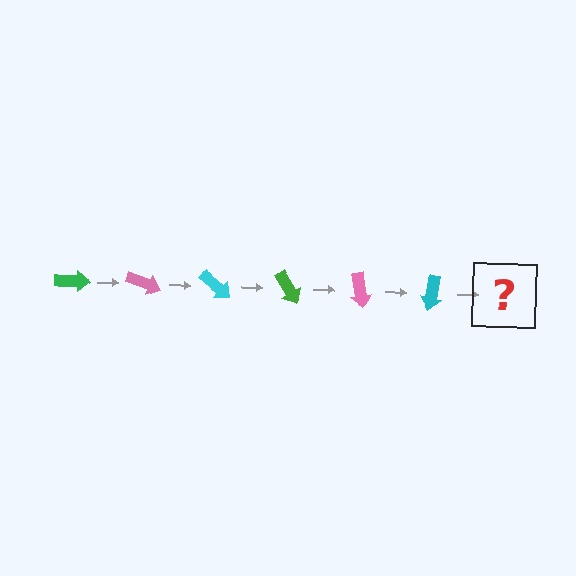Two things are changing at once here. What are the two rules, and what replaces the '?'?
The two rules are that it rotates 20 degrees each step and the color cycles through green, pink, and cyan. The '?' should be a green arrow, rotated 120 degrees from the start.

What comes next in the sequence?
The next element should be a green arrow, rotated 120 degrees from the start.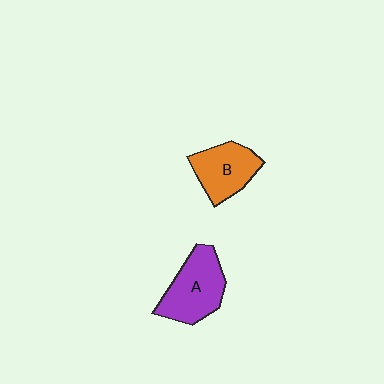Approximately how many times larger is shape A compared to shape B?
Approximately 1.2 times.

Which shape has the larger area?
Shape A (purple).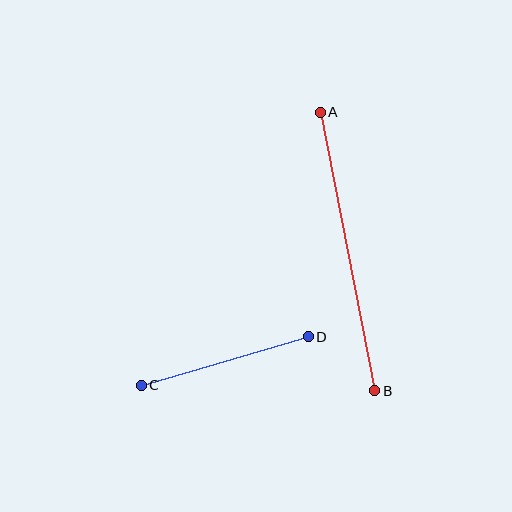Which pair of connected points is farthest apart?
Points A and B are farthest apart.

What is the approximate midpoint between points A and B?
The midpoint is at approximately (348, 251) pixels.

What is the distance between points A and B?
The distance is approximately 284 pixels.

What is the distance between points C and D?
The distance is approximately 174 pixels.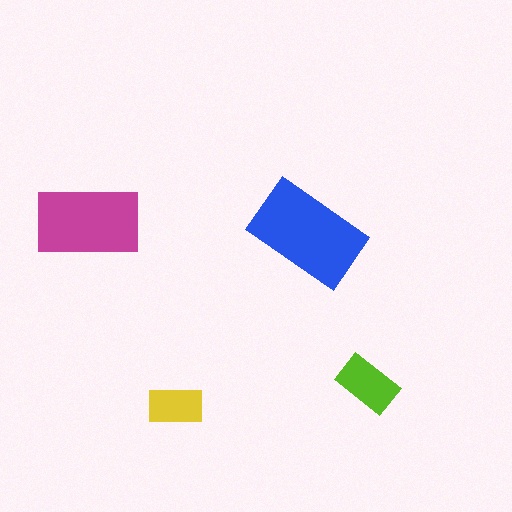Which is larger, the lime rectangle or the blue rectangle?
The blue one.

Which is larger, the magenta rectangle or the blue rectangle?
The blue one.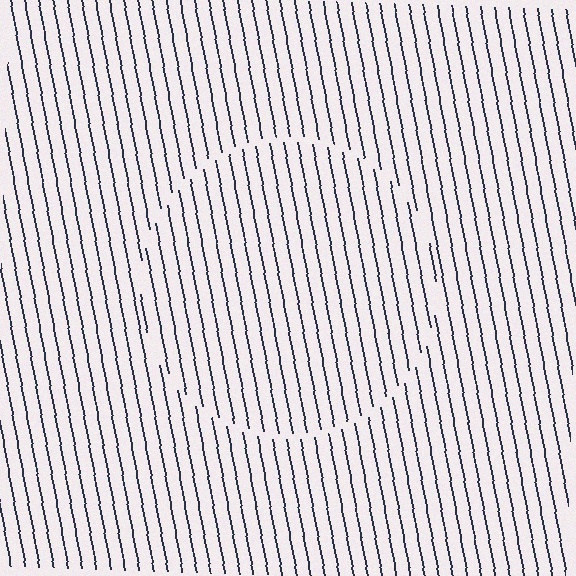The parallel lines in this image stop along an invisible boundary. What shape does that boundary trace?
An illusory circle. The interior of the shape contains the same grating, shifted by half a period — the contour is defined by the phase discontinuity where line-ends from the inner and outer gratings abut.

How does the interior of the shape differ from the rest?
The interior of the shape contains the same grating, shifted by half a period — the contour is defined by the phase discontinuity where line-ends from the inner and outer gratings abut.